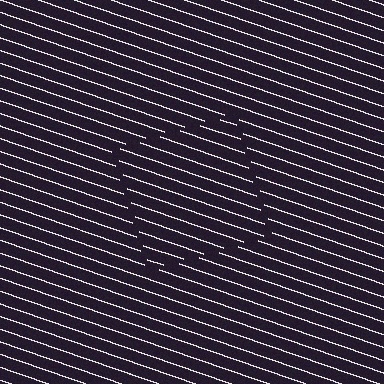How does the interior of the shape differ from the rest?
The interior of the shape contains the same grating, shifted by half a period — the contour is defined by the phase discontinuity where line-ends from the inner and outer gratings abut.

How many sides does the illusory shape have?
4 sides — the line-ends trace a square.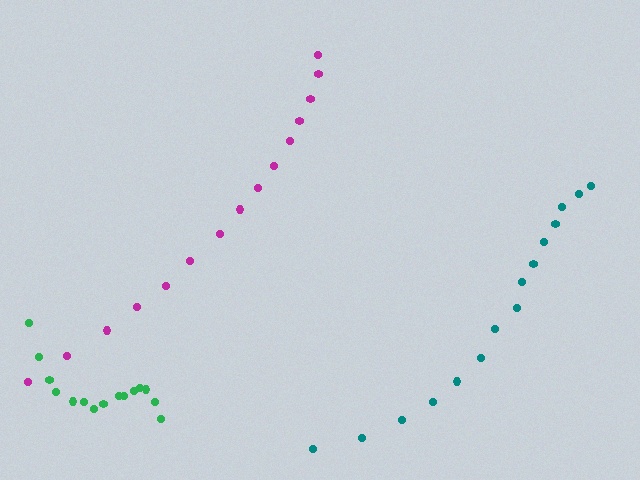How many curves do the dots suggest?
There are 3 distinct paths.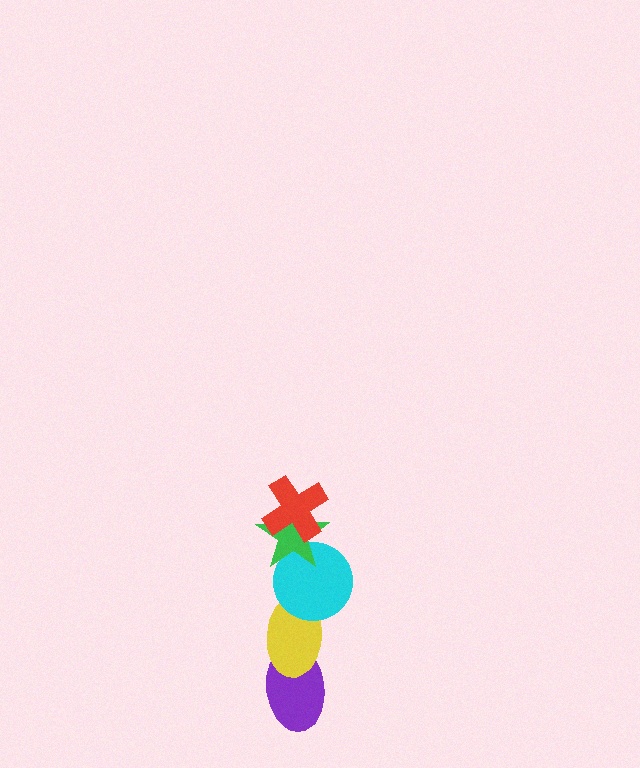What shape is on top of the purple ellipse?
The yellow ellipse is on top of the purple ellipse.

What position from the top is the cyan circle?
The cyan circle is 3rd from the top.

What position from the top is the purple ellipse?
The purple ellipse is 5th from the top.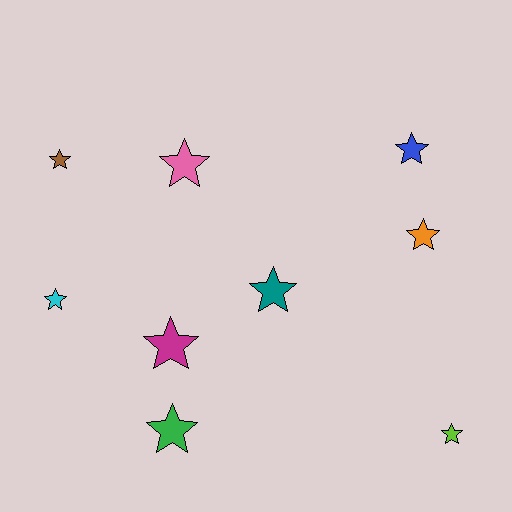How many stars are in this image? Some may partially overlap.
There are 9 stars.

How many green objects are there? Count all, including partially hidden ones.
There is 1 green object.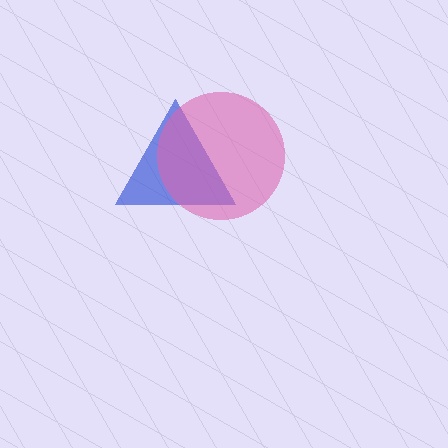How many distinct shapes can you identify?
There are 2 distinct shapes: a blue triangle, a pink circle.